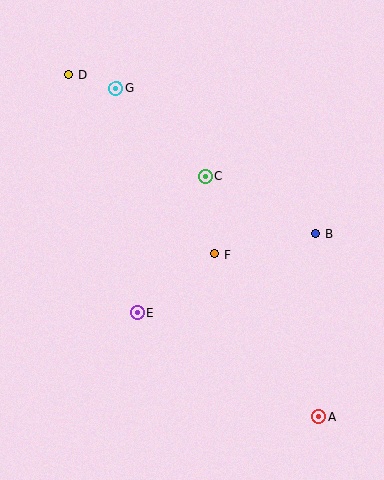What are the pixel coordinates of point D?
Point D is at (68, 75).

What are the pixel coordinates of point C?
Point C is at (205, 176).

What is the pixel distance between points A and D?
The distance between A and D is 424 pixels.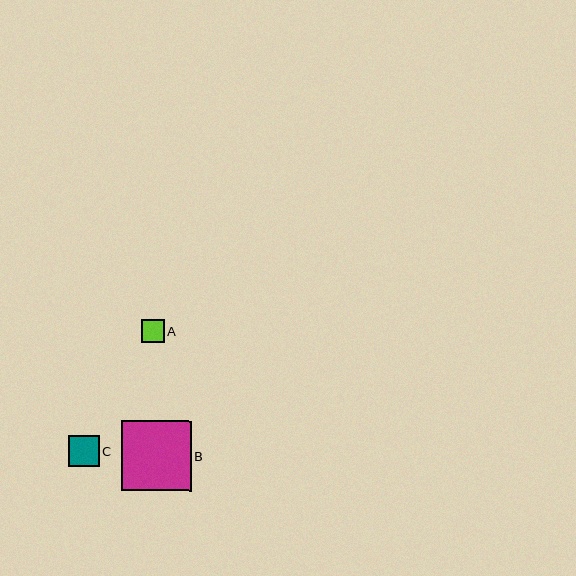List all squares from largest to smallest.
From largest to smallest: B, C, A.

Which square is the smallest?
Square A is the smallest with a size of approximately 23 pixels.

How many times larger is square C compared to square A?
Square C is approximately 1.4 times the size of square A.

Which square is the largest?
Square B is the largest with a size of approximately 70 pixels.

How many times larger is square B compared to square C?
Square B is approximately 2.2 times the size of square C.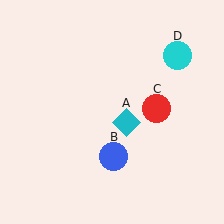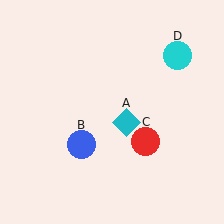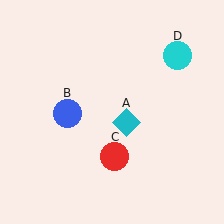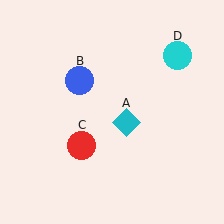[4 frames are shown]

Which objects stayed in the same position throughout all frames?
Cyan diamond (object A) and cyan circle (object D) remained stationary.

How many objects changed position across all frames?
2 objects changed position: blue circle (object B), red circle (object C).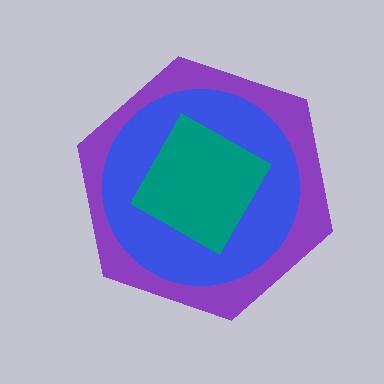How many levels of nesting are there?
3.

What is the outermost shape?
The purple hexagon.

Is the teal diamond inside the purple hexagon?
Yes.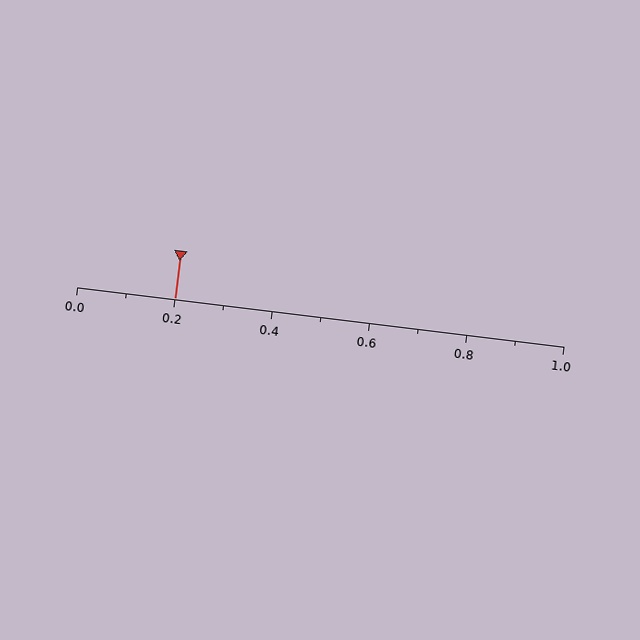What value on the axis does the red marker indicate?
The marker indicates approximately 0.2.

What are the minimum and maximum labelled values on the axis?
The axis runs from 0.0 to 1.0.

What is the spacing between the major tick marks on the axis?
The major ticks are spaced 0.2 apart.